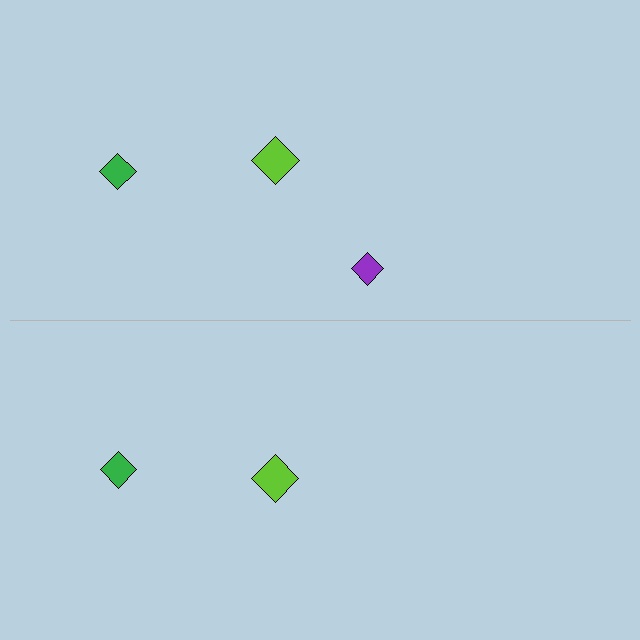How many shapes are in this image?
There are 5 shapes in this image.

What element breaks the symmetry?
A purple diamond is missing from the bottom side.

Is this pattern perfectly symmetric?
No, the pattern is not perfectly symmetric. A purple diamond is missing from the bottom side.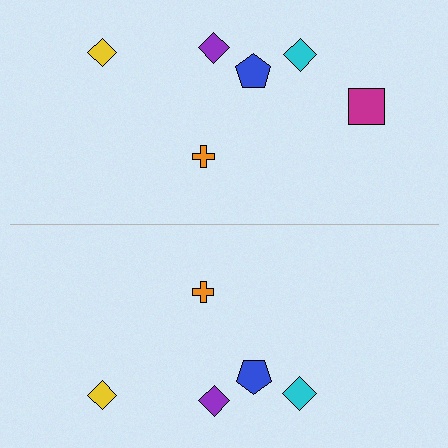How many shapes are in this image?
There are 11 shapes in this image.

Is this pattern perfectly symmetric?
No, the pattern is not perfectly symmetric. A magenta square is missing from the bottom side.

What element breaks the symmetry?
A magenta square is missing from the bottom side.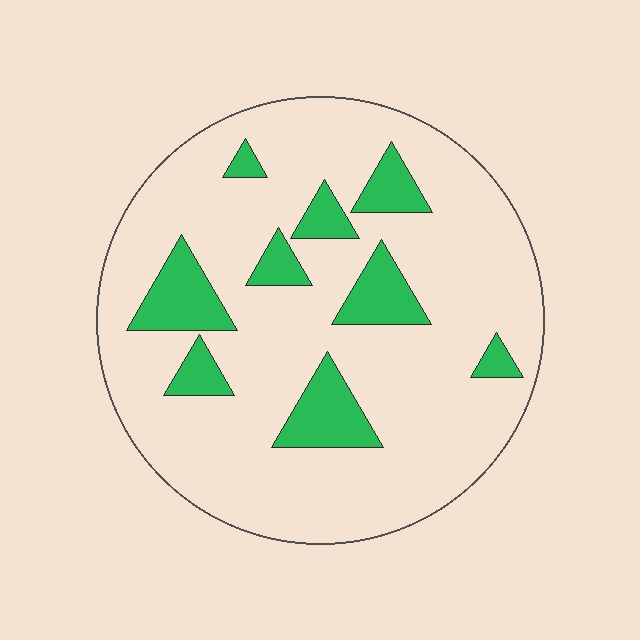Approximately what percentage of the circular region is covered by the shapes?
Approximately 15%.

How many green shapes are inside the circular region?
9.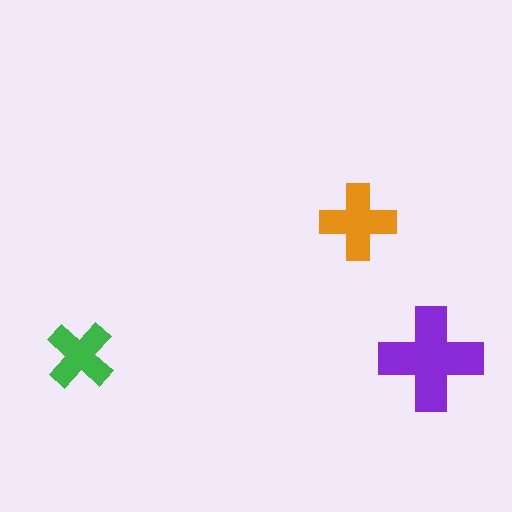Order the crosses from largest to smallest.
the purple one, the orange one, the green one.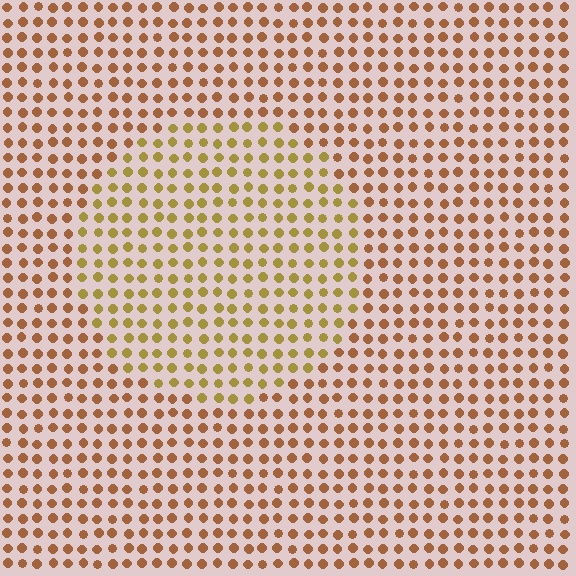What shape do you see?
I see a circle.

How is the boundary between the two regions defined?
The boundary is defined purely by a slight shift in hue (about 28 degrees). Spacing, size, and orientation are identical on both sides.